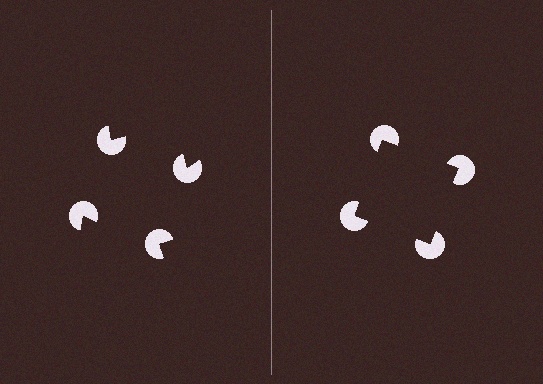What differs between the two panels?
The pac-man discs are positioned identically on both sides; only the wedge orientations differ. On the right they align to a square; on the left they are misaligned.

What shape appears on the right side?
An illusory square.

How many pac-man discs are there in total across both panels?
8 — 4 on each side.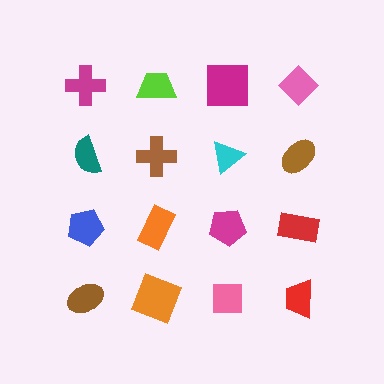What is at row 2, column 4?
A brown ellipse.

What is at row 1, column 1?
A magenta cross.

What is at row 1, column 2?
A lime trapezoid.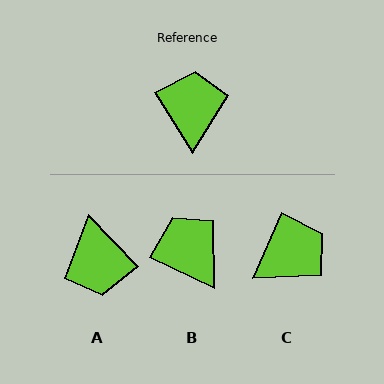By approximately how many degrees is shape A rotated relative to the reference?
Approximately 169 degrees clockwise.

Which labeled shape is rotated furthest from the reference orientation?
A, about 169 degrees away.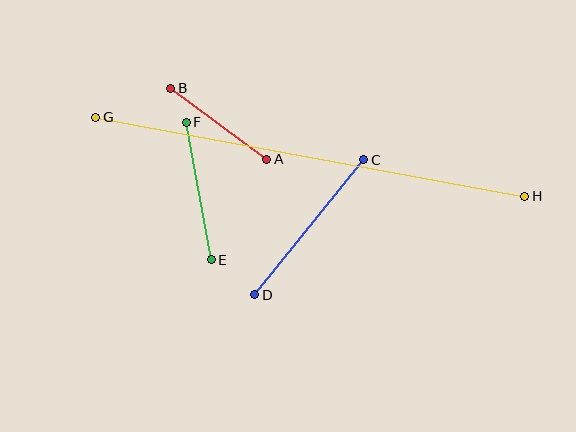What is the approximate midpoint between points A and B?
The midpoint is at approximately (219, 124) pixels.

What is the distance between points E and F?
The distance is approximately 140 pixels.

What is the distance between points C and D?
The distance is approximately 173 pixels.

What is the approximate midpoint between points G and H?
The midpoint is at approximately (310, 157) pixels.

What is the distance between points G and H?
The distance is approximately 436 pixels.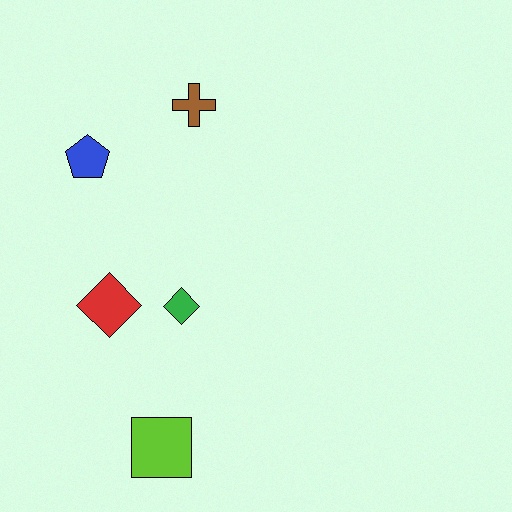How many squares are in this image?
There is 1 square.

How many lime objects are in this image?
There is 1 lime object.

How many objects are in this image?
There are 5 objects.